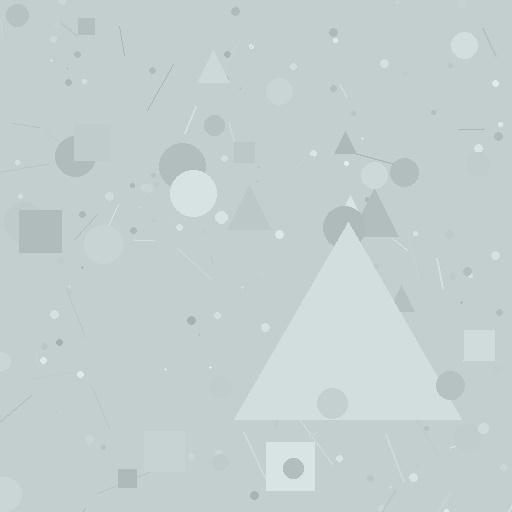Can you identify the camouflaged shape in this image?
The camouflaged shape is a triangle.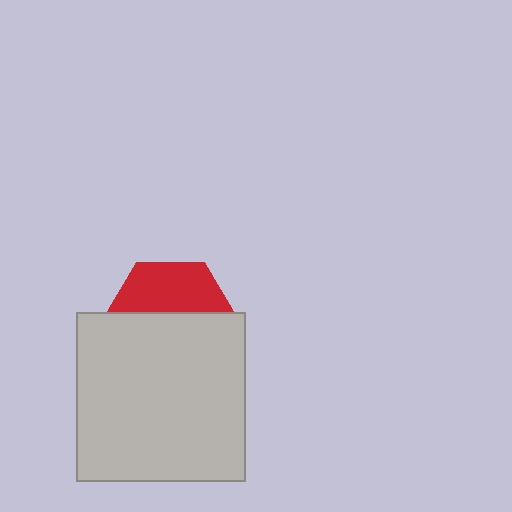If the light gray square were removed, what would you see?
You would see the complete red hexagon.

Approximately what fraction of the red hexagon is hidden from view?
Roughly 61% of the red hexagon is hidden behind the light gray square.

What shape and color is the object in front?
The object in front is a light gray square.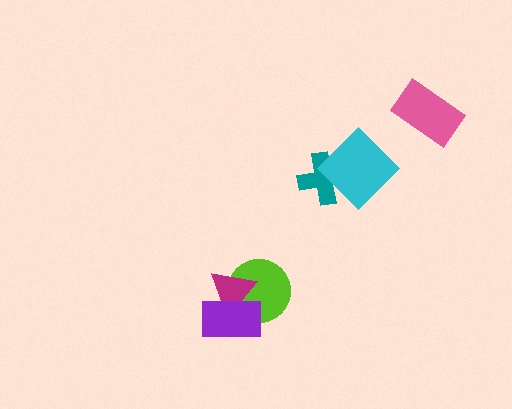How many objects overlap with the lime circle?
2 objects overlap with the lime circle.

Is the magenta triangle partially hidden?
Yes, it is partially covered by another shape.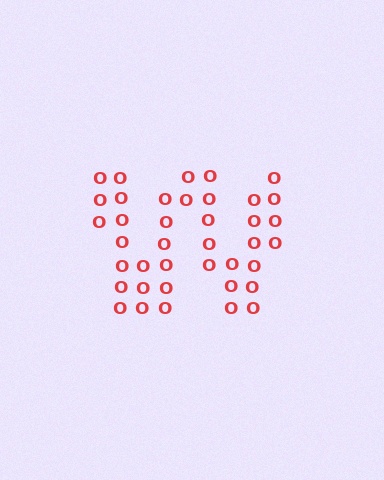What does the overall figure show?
The overall figure shows the letter W.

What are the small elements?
The small elements are letter O's.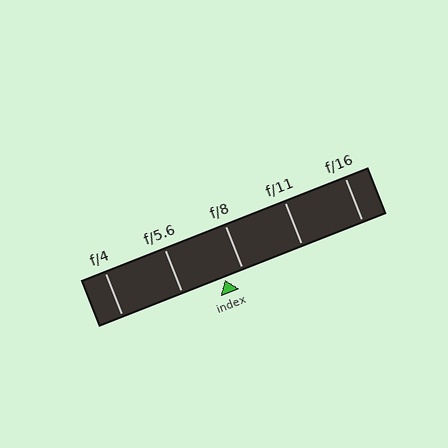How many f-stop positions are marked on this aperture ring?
There are 5 f-stop positions marked.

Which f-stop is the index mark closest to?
The index mark is closest to f/8.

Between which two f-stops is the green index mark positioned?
The index mark is between f/5.6 and f/8.